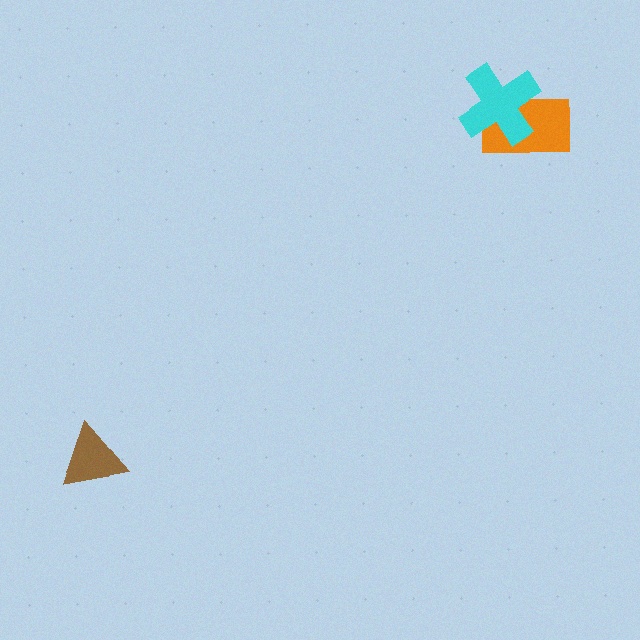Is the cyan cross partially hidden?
No, no other shape covers it.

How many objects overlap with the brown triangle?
0 objects overlap with the brown triangle.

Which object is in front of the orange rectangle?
The cyan cross is in front of the orange rectangle.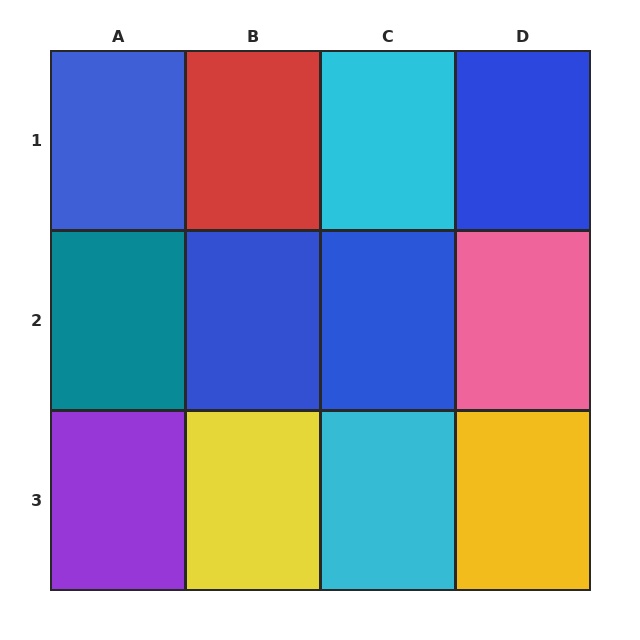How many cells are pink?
1 cell is pink.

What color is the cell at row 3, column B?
Yellow.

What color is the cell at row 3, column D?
Yellow.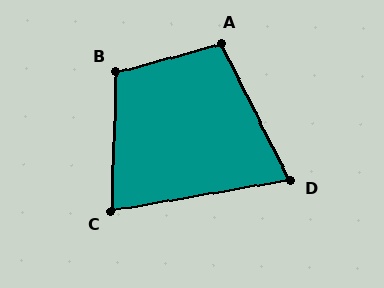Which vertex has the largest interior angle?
B, at approximately 107 degrees.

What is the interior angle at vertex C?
Approximately 79 degrees (acute).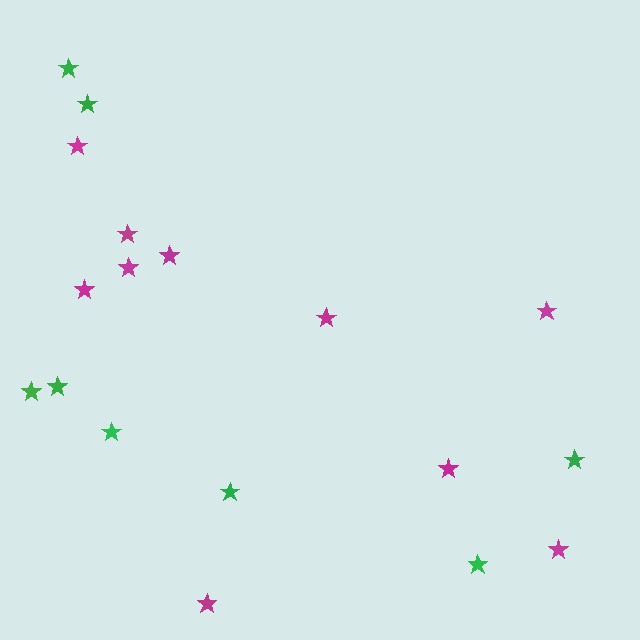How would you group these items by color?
There are 2 groups: one group of green stars (8) and one group of magenta stars (10).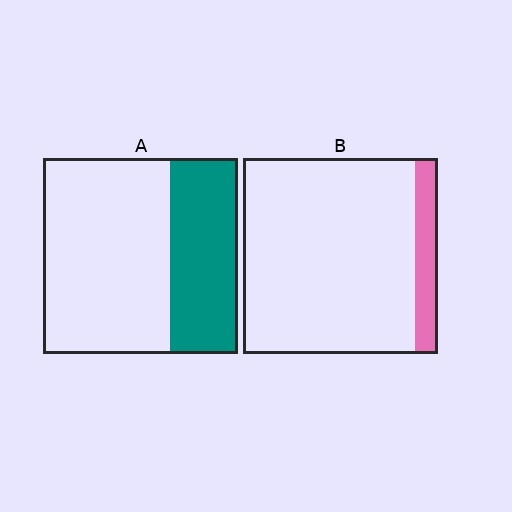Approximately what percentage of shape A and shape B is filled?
A is approximately 35% and B is approximately 10%.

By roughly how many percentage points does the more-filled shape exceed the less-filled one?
By roughly 25 percentage points (A over B).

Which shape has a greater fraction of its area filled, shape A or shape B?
Shape A.